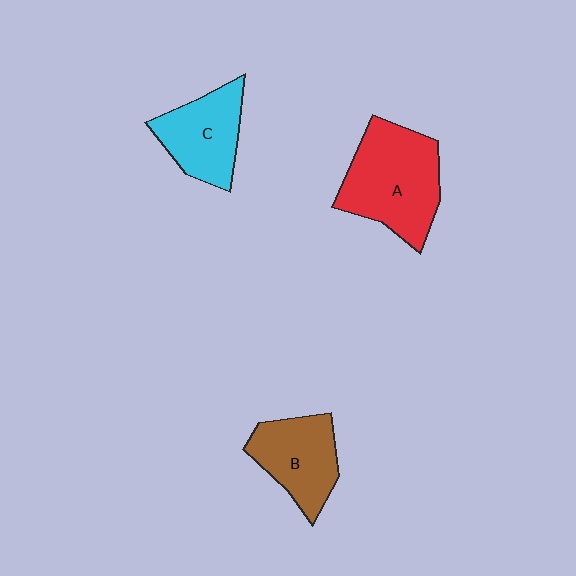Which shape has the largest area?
Shape A (red).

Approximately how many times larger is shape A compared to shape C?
Approximately 1.4 times.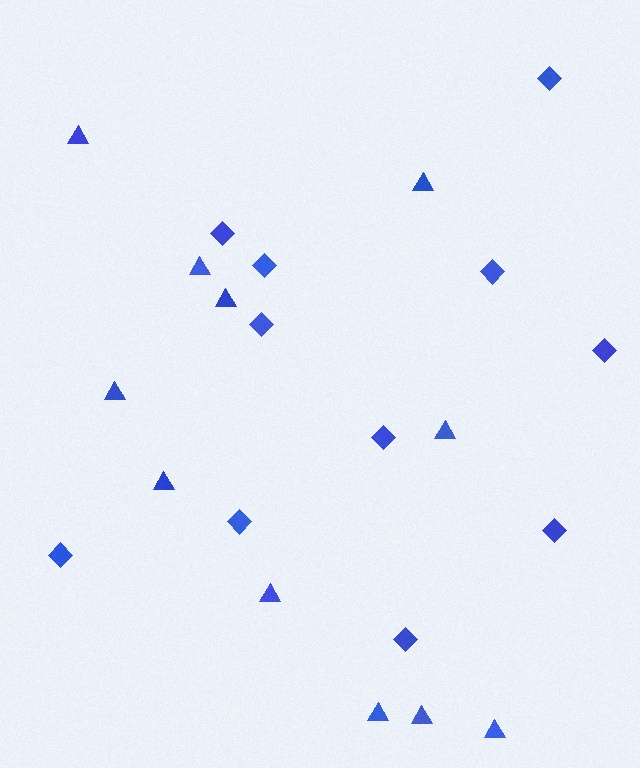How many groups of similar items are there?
There are 2 groups: one group of triangles (11) and one group of diamonds (11).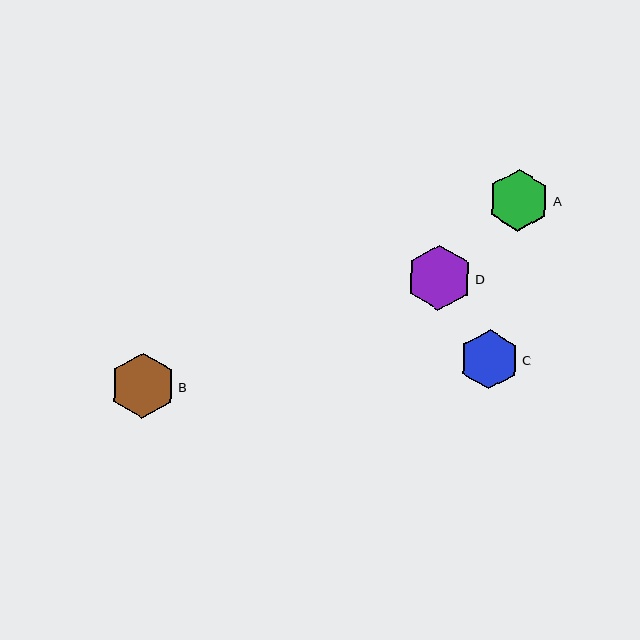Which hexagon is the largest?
Hexagon D is the largest with a size of approximately 65 pixels.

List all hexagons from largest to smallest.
From largest to smallest: D, B, A, C.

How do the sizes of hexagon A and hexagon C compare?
Hexagon A and hexagon C are approximately the same size.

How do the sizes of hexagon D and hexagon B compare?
Hexagon D and hexagon B are approximately the same size.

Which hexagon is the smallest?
Hexagon C is the smallest with a size of approximately 59 pixels.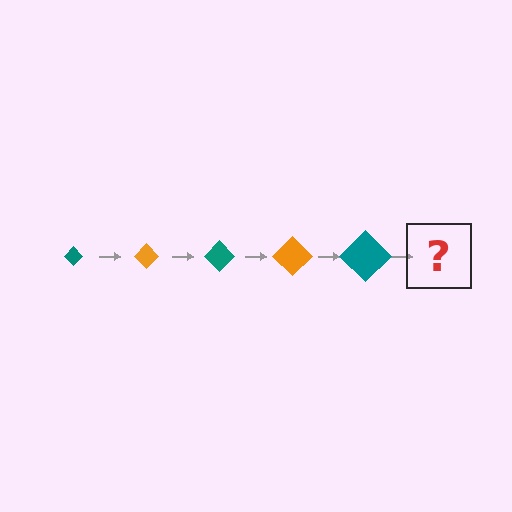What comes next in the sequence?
The next element should be an orange diamond, larger than the previous one.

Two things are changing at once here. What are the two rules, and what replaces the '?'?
The two rules are that the diamond grows larger each step and the color cycles through teal and orange. The '?' should be an orange diamond, larger than the previous one.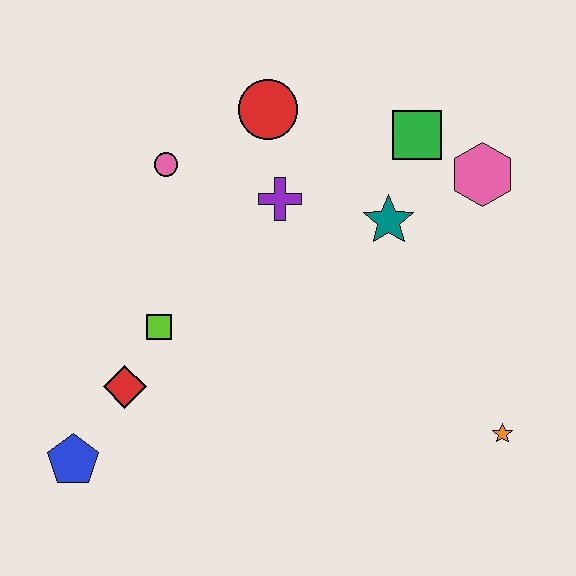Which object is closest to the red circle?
The purple cross is closest to the red circle.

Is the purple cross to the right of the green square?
No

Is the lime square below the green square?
Yes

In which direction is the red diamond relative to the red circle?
The red diamond is below the red circle.